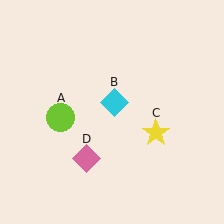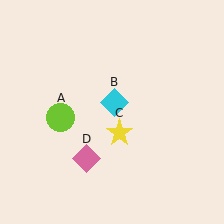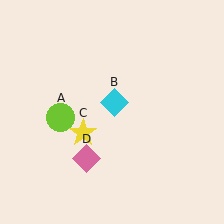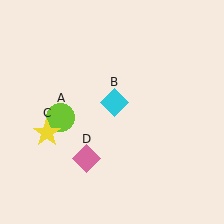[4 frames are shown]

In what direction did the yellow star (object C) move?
The yellow star (object C) moved left.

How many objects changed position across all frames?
1 object changed position: yellow star (object C).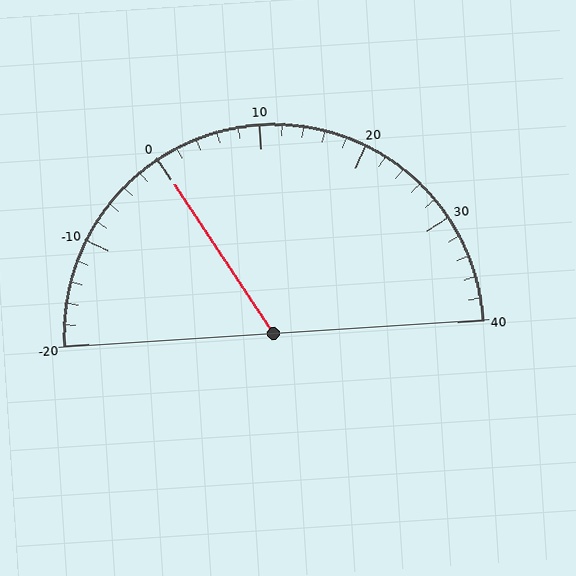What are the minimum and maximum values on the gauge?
The gauge ranges from -20 to 40.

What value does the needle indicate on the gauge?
The needle indicates approximately 0.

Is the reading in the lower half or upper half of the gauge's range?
The reading is in the lower half of the range (-20 to 40).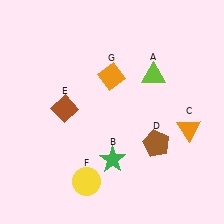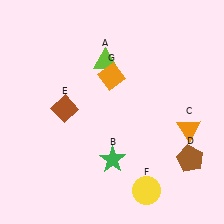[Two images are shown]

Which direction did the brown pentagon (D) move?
The brown pentagon (D) moved right.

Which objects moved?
The objects that moved are: the lime triangle (A), the brown pentagon (D), the yellow circle (F).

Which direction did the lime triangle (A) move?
The lime triangle (A) moved left.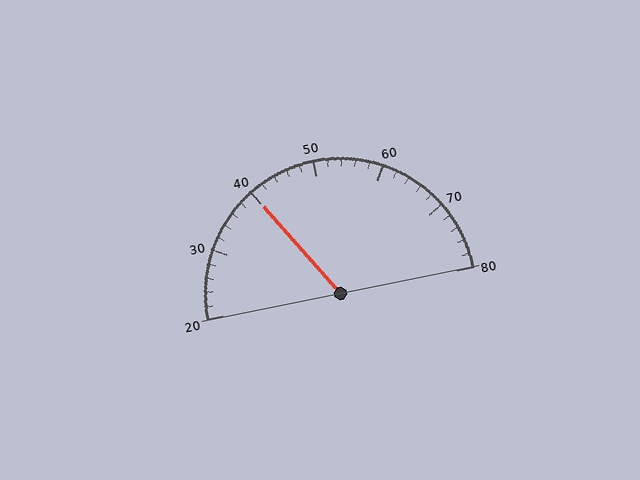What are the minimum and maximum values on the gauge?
The gauge ranges from 20 to 80.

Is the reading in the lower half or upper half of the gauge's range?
The reading is in the lower half of the range (20 to 80).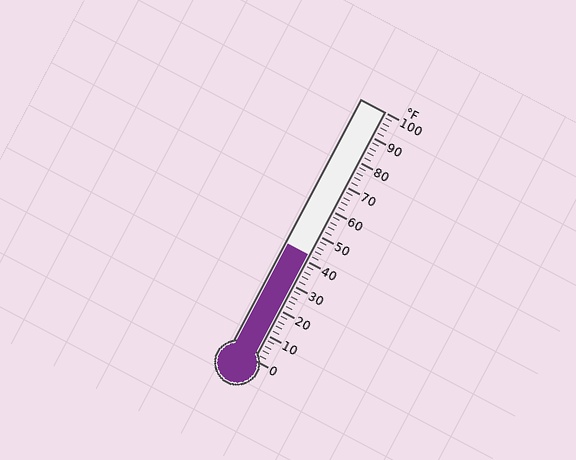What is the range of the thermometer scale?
The thermometer scale ranges from 0°F to 100°F.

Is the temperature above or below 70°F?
The temperature is below 70°F.